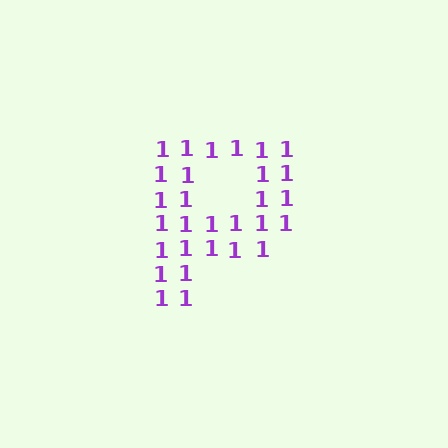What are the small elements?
The small elements are digit 1's.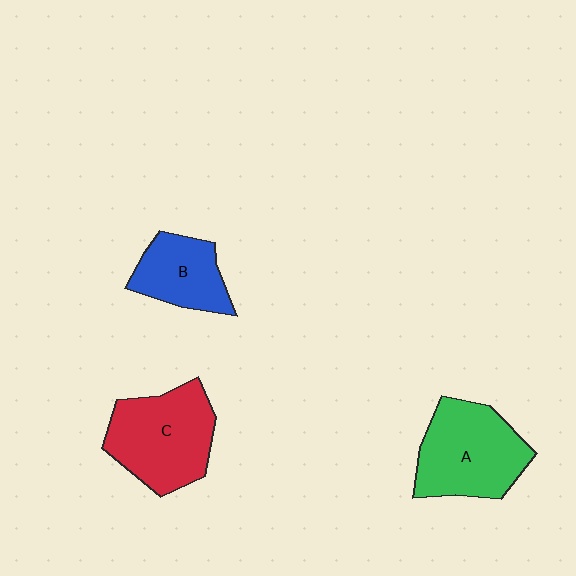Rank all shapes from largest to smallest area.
From largest to smallest: A (green), C (red), B (blue).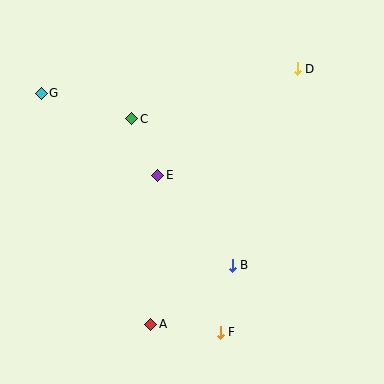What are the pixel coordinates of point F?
Point F is at (220, 332).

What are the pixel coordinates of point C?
Point C is at (132, 119).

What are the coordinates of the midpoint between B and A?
The midpoint between B and A is at (191, 295).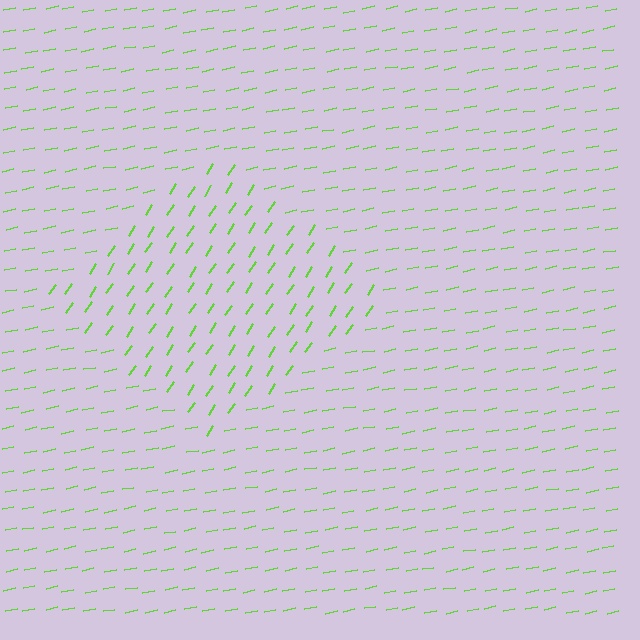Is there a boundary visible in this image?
Yes, there is a texture boundary formed by a change in line orientation.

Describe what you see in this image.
The image is filled with small lime line segments. A diamond region in the image has lines oriented differently from the surrounding lines, creating a visible texture boundary.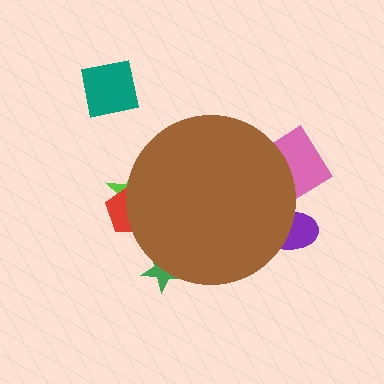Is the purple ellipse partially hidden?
Yes, the purple ellipse is partially hidden behind the brown circle.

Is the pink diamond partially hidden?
Yes, the pink diamond is partially hidden behind the brown circle.